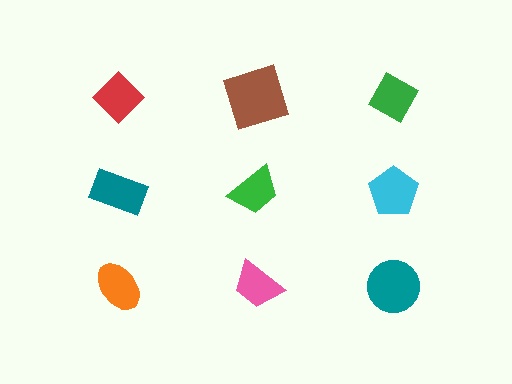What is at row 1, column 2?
A brown square.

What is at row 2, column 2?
A green trapezoid.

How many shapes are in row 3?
3 shapes.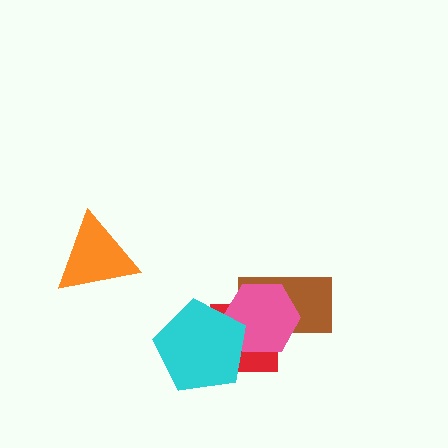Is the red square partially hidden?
Yes, it is partially covered by another shape.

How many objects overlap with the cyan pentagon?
2 objects overlap with the cyan pentagon.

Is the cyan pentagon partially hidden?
No, no other shape covers it.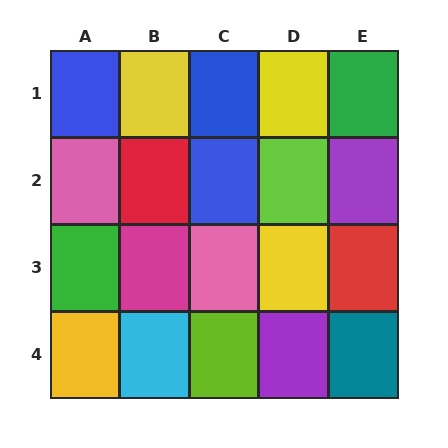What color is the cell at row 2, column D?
Lime.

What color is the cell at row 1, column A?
Blue.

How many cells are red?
2 cells are red.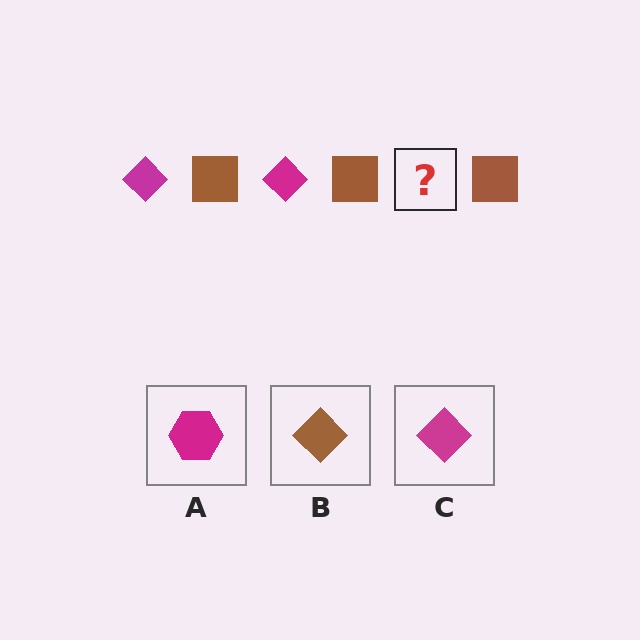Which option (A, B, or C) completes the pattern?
C.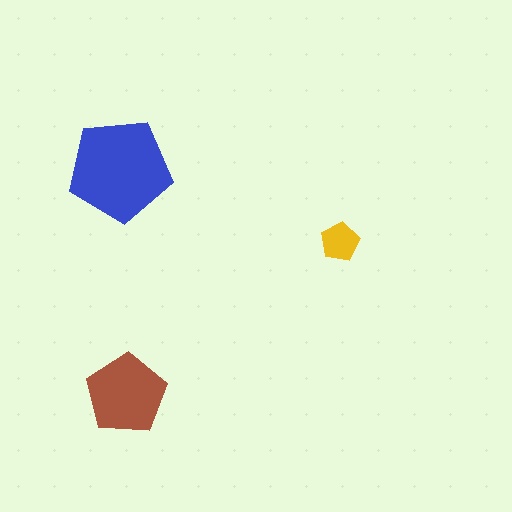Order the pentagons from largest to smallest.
the blue one, the brown one, the yellow one.